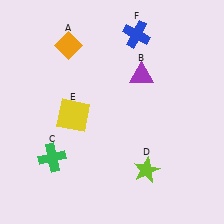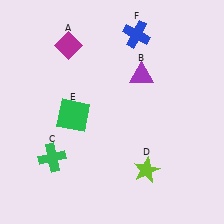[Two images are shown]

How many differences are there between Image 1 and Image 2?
There are 2 differences between the two images.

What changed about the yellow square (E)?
In Image 1, E is yellow. In Image 2, it changed to green.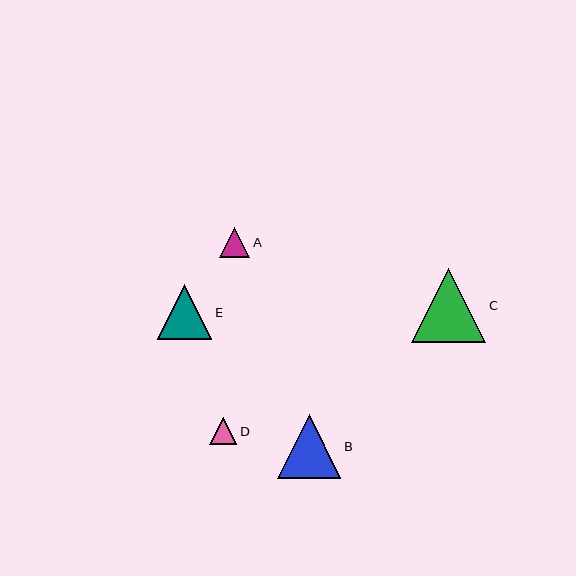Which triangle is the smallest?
Triangle D is the smallest with a size of approximately 27 pixels.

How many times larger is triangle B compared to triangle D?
Triangle B is approximately 2.3 times the size of triangle D.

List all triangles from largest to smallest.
From largest to smallest: C, B, E, A, D.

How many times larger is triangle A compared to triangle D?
Triangle A is approximately 1.1 times the size of triangle D.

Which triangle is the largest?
Triangle C is the largest with a size of approximately 75 pixels.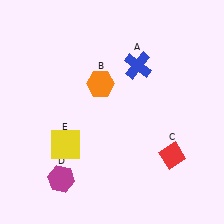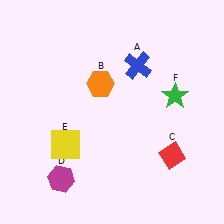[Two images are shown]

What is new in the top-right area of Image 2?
A green star (F) was added in the top-right area of Image 2.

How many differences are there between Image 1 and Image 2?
There is 1 difference between the two images.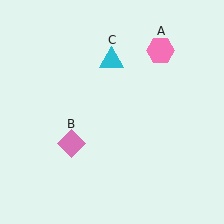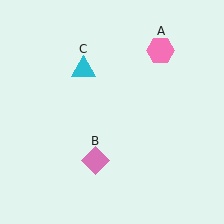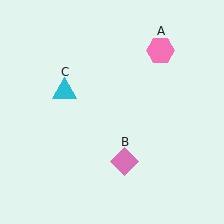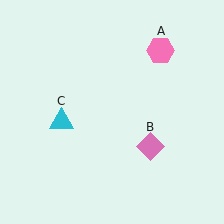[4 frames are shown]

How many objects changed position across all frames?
2 objects changed position: pink diamond (object B), cyan triangle (object C).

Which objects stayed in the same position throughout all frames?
Pink hexagon (object A) remained stationary.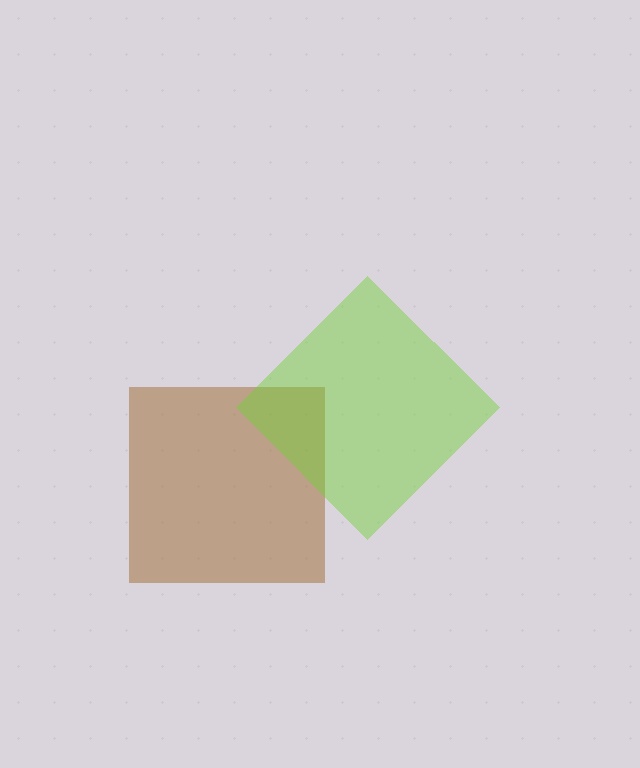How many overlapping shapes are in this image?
There are 2 overlapping shapes in the image.